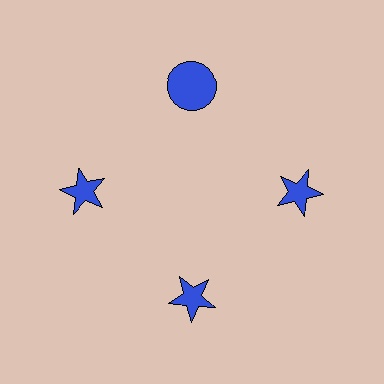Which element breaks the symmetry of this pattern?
The blue circle at roughly the 12 o'clock position breaks the symmetry. All other shapes are blue stars.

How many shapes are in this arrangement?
There are 4 shapes arranged in a ring pattern.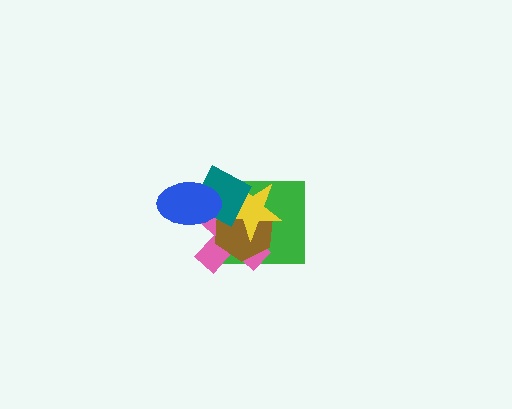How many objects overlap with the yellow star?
4 objects overlap with the yellow star.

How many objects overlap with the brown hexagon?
4 objects overlap with the brown hexagon.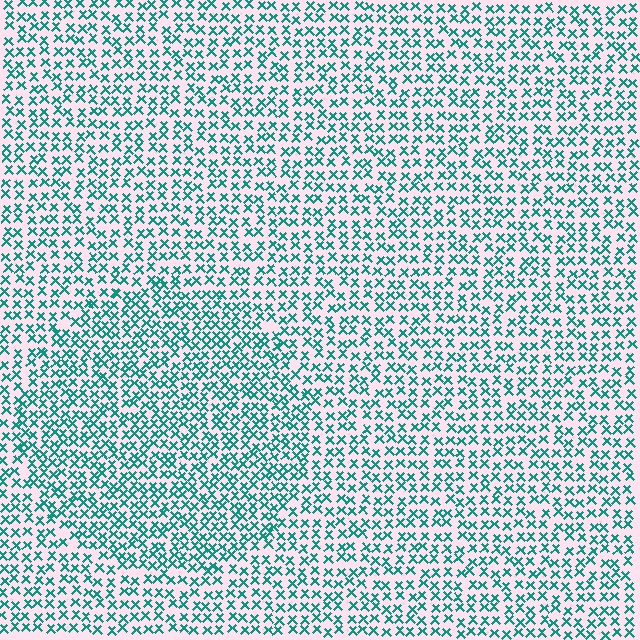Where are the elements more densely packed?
The elements are more densely packed inside the circle boundary.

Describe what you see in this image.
The image contains small teal elements arranged at two different densities. A circle-shaped region is visible where the elements are more densely packed than the surrounding area.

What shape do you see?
I see a circle.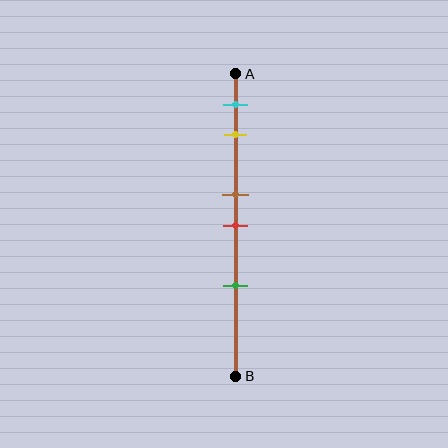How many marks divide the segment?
There are 5 marks dividing the segment.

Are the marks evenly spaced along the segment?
No, the marks are not evenly spaced.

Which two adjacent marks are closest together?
The brown and red marks are the closest adjacent pair.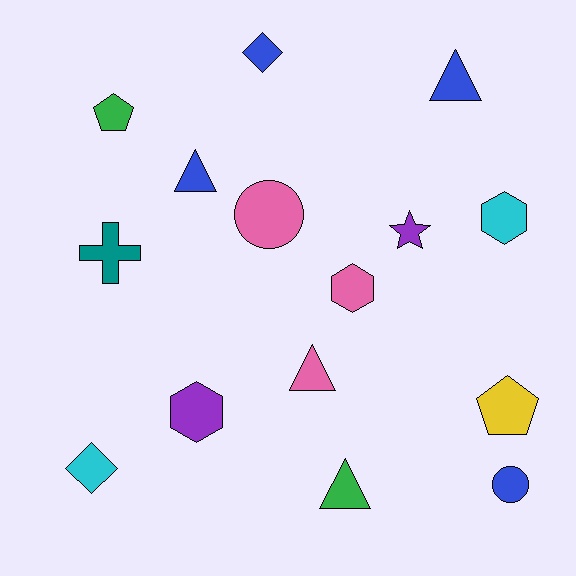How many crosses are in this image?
There is 1 cross.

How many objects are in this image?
There are 15 objects.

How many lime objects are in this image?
There are no lime objects.